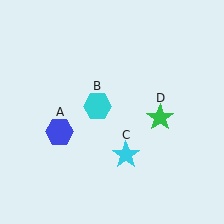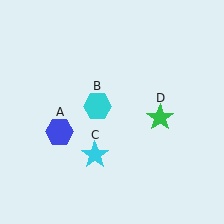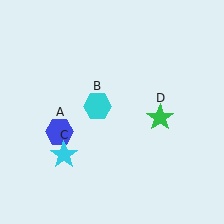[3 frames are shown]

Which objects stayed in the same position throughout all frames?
Blue hexagon (object A) and cyan hexagon (object B) and green star (object D) remained stationary.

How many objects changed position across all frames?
1 object changed position: cyan star (object C).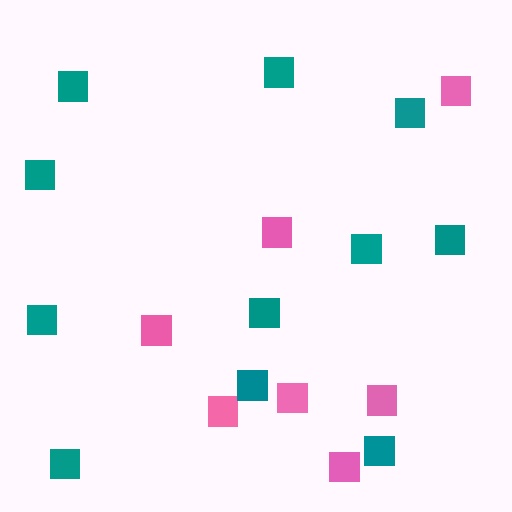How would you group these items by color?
There are 2 groups: one group of pink squares (7) and one group of teal squares (11).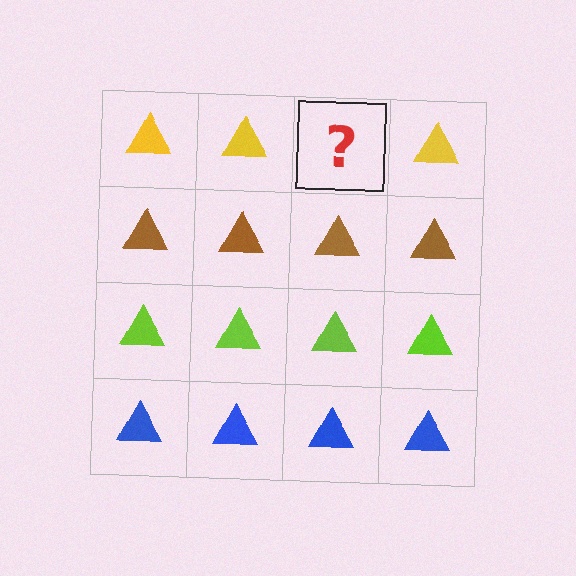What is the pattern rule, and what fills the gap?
The rule is that each row has a consistent color. The gap should be filled with a yellow triangle.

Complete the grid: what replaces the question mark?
The question mark should be replaced with a yellow triangle.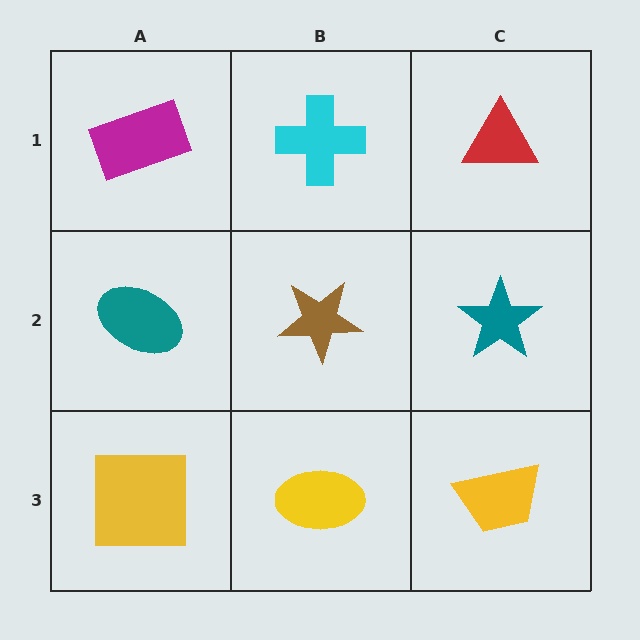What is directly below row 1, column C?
A teal star.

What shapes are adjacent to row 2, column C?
A red triangle (row 1, column C), a yellow trapezoid (row 3, column C), a brown star (row 2, column B).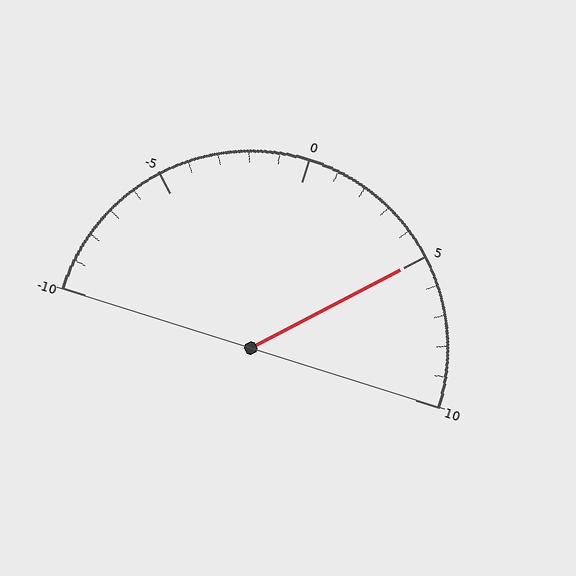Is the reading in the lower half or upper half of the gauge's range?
The reading is in the upper half of the range (-10 to 10).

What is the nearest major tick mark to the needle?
The nearest major tick mark is 5.